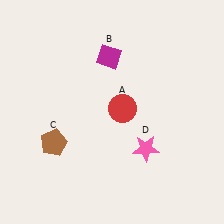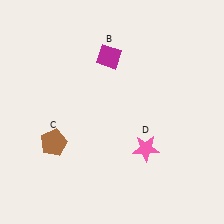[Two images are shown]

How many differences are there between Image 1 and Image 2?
There is 1 difference between the two images.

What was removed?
The red circle (A) was removed in Image 2.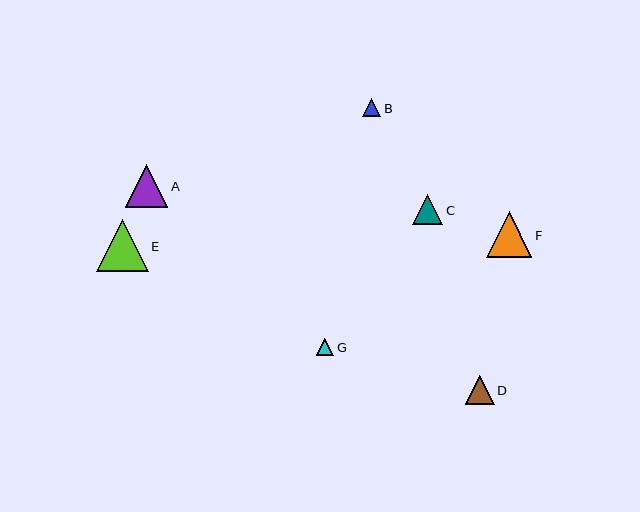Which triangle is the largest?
Triangle E is the largest with a size of approximately 52 pixels.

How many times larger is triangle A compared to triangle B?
Triangle A is approximately 2.3 times the size of triangle B.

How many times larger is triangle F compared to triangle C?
Triangle F is approximately 1.5 times the size of triangle C.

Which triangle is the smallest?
Triangle G is the smallest with a size of approximately 17 pixels.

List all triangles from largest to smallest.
From largest to smallest: E, F, A, C, D, B, G.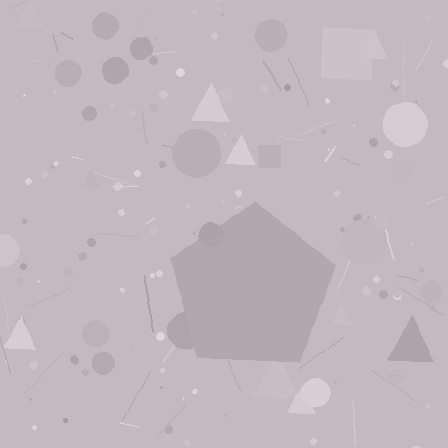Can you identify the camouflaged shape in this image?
The camouflaged shape is a pentagon.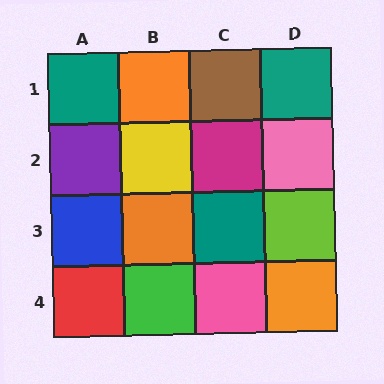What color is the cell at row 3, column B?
Orange.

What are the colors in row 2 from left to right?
Purple, yellow, magenta, pink.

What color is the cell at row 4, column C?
Pink.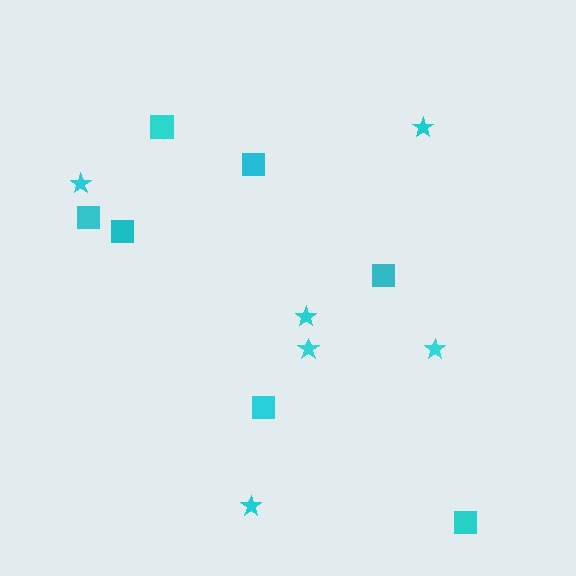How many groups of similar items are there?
There are 2 groups: one group of stars (6) and one group of squares (7).